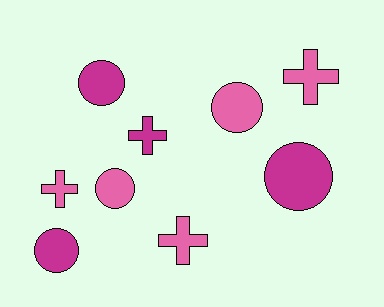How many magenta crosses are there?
There is 1 magenta cross.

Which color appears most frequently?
Pink, with 5 objects.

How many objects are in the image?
There are 9 objects.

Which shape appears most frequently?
Circle, with 5 objects.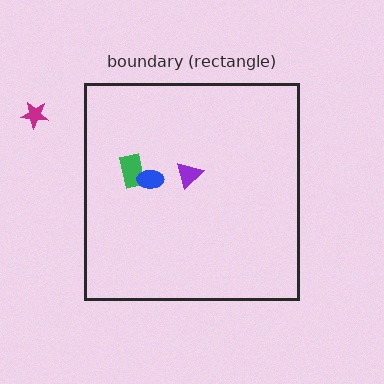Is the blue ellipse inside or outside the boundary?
Inside.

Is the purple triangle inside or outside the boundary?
Inside.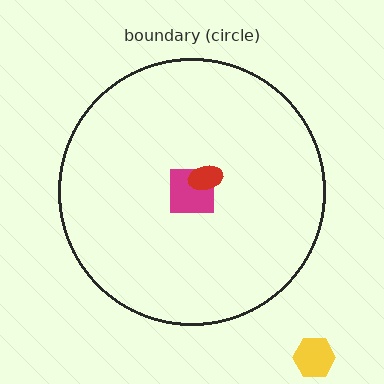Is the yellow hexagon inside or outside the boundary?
Outside.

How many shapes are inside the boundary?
3 inside, 1 outside.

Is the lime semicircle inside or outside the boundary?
Inside.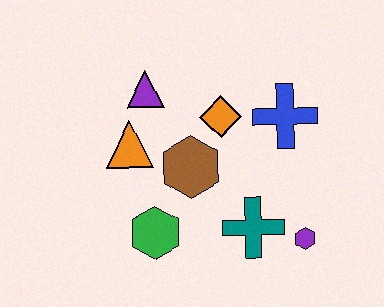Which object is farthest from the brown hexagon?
The purple hexagon is farthest from the brown hexagon.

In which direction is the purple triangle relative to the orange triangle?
The purple triangle is above the orange triangle.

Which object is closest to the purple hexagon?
The teal cross is closest to the purple hexagon.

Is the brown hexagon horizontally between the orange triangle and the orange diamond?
Yes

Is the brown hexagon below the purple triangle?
Yes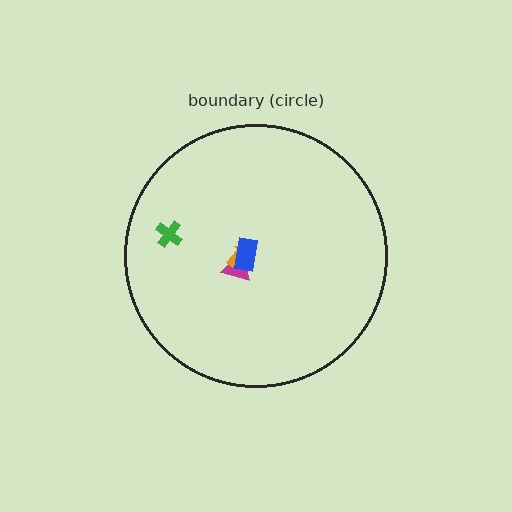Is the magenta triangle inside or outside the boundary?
Inside.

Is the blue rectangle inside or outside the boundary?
Inside.